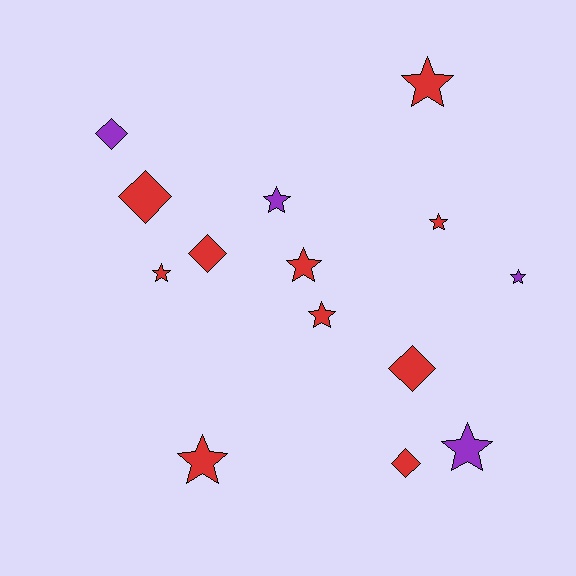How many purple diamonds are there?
There is 1 purple diamond.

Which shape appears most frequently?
Star, with 9 objects.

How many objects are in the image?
There are 14 objects.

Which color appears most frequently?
Red, with 10 objects.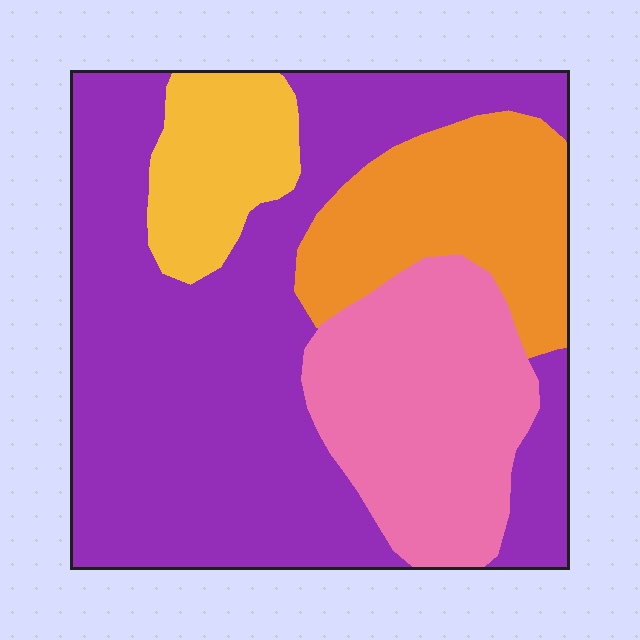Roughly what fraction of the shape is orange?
Orange covers around 15% of the shape.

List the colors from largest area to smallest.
From largest to smallest: purple, pink, orange, yellow.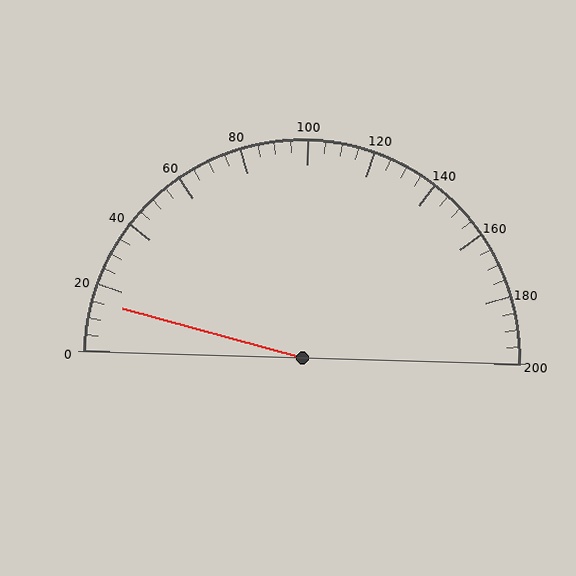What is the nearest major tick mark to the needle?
The nearest major tick mark is 20.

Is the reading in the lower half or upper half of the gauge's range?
The reading is in the lower half of the range (0 to 200).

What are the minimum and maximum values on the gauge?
The gauge ranges from 0 to 200.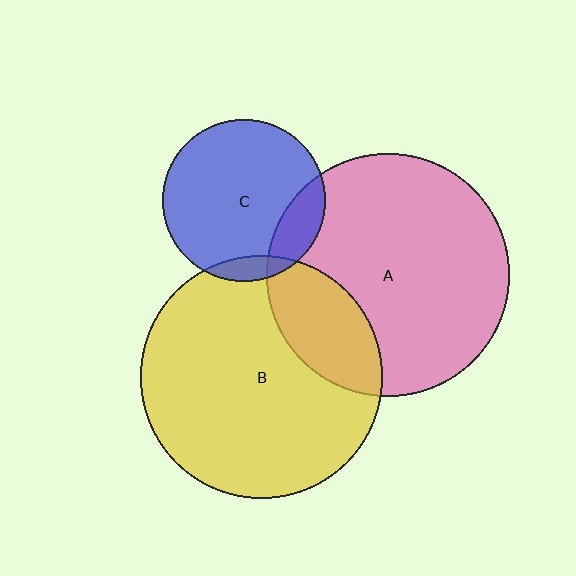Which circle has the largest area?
Circle A (pink).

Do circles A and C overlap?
Yes.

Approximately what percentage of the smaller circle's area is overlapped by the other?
Approximately 15%.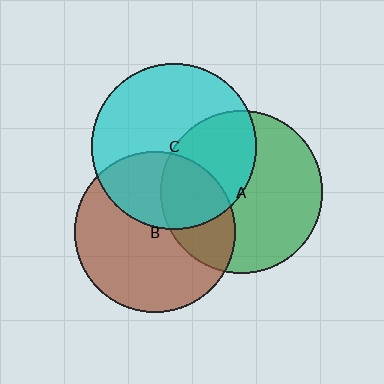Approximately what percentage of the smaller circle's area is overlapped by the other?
Approximately 35%.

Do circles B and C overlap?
Yes.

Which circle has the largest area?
Circle C (cyan).